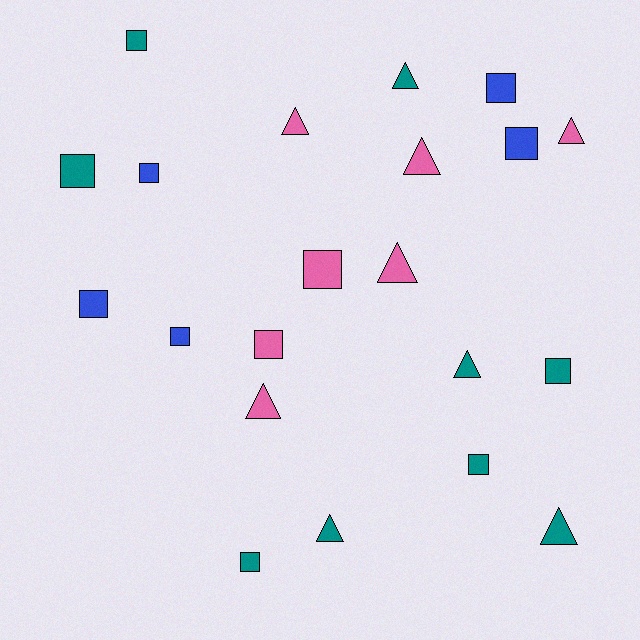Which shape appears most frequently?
Square, with 12 objects.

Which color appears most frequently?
Teal, with 9 objects.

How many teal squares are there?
There are 5 teal squares.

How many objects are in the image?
There are 21 objects.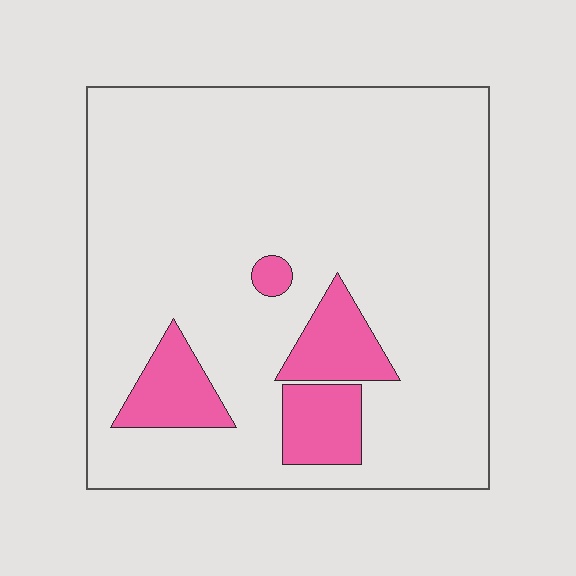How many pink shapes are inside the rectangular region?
4.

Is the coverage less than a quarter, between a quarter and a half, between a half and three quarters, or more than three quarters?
Less than a quarter.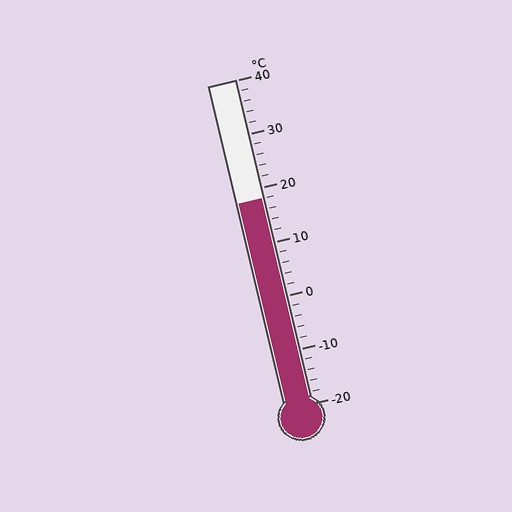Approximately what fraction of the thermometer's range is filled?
The thermometer is filled to approximately 65% of its range.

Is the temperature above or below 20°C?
The temperature is below 20°C.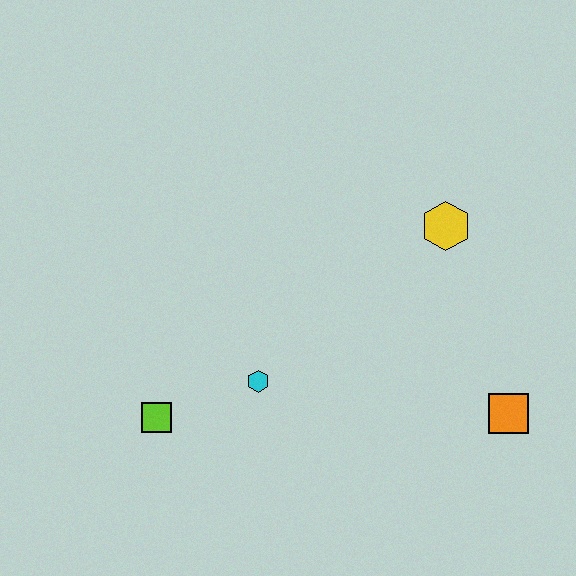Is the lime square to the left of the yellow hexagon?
Yes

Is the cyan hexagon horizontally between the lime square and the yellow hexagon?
Yes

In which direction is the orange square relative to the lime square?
The orange square is to the right of the lime square.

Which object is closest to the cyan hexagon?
The lime square is closest to the cyan hexagon.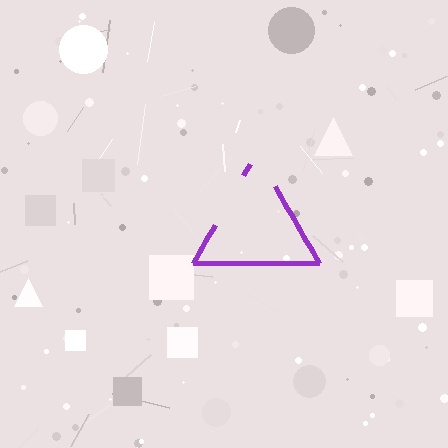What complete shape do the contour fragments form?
The contour fragments form a triangle.